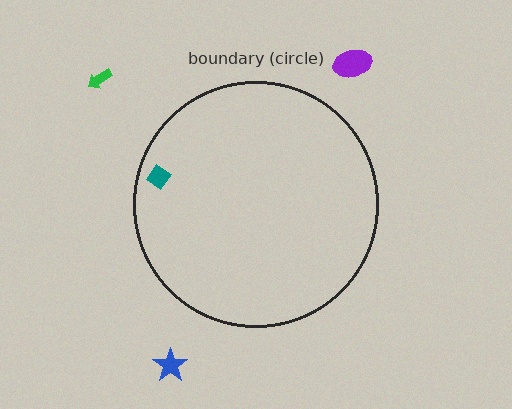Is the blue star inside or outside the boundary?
Outside.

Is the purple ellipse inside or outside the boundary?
Outside.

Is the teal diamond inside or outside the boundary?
Inside.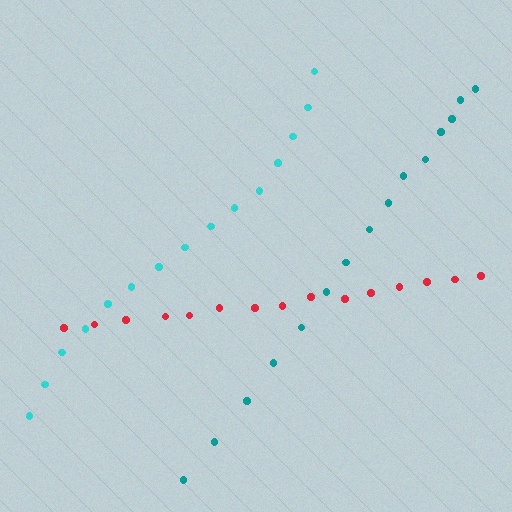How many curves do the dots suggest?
There are 3 distinct paths.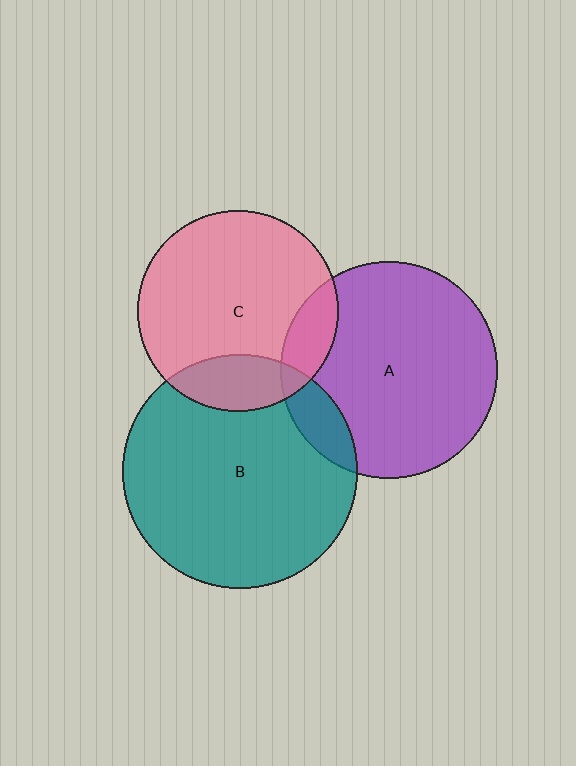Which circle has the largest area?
Circle B (teal).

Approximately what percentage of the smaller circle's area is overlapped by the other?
Approximately 20%.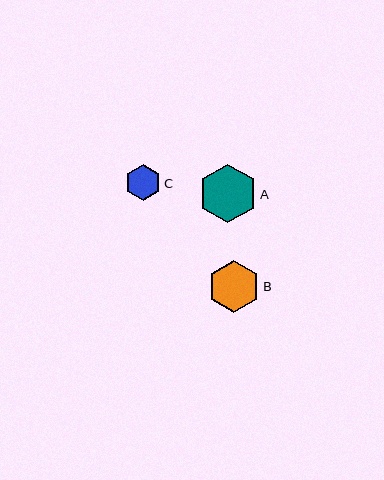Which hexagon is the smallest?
Hexagon C is the smallest with a size of approximately 36 pixels.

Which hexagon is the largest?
Hexagon A is the largest with a size of approximately 59 pixels.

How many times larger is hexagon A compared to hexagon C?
Hexagon A is approximately 1.6 times the size of hexagon C.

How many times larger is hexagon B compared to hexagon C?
Hexagon B is approximately 1.4 times the size of hexagon C.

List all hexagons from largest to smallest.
From largest to smallest: A, B, C.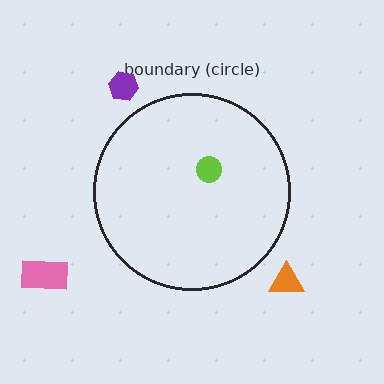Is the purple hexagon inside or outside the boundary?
Outside.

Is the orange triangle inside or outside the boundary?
Outside.